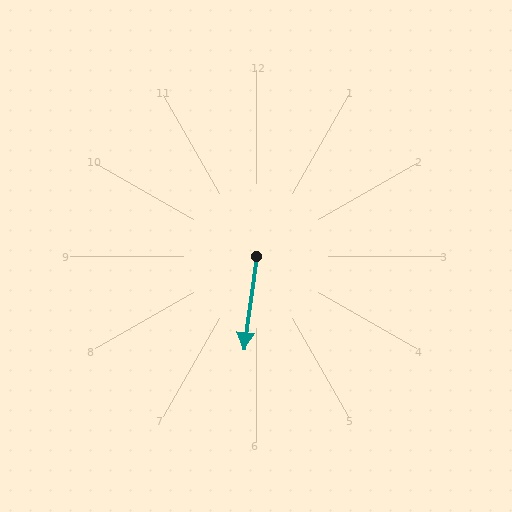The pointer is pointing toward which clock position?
Roughly 6 o'clock.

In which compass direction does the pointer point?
South.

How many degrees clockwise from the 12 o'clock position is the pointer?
Approximately 188 degrees.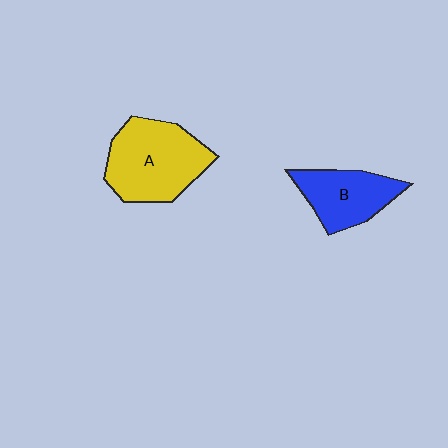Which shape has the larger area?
Shape A (yellow).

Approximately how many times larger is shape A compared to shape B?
Approximately 1.5 times.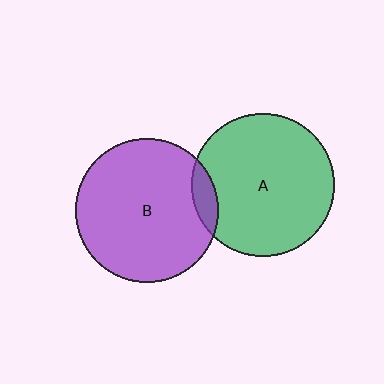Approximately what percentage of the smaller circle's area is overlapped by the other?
Approximately 10%.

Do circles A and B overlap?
Yes.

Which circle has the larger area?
Circle B (purple).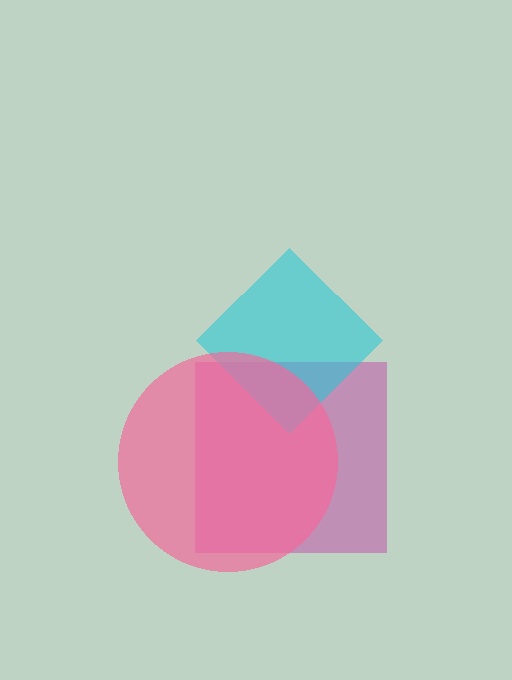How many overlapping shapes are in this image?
There are 3 overlapping shapes in the image.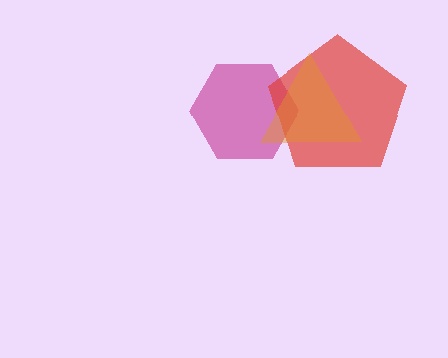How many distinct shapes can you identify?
There are 3 distinct shapes: a magenta hexagon, a red pentagon, an orange triangle.